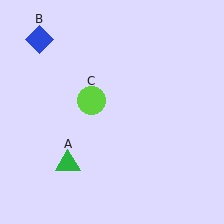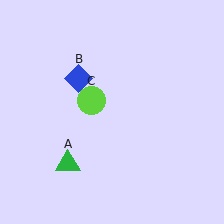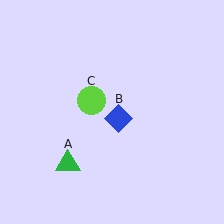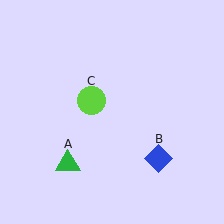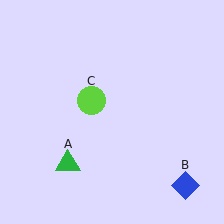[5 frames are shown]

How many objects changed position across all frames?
1 object changed position: blue diamond (object B).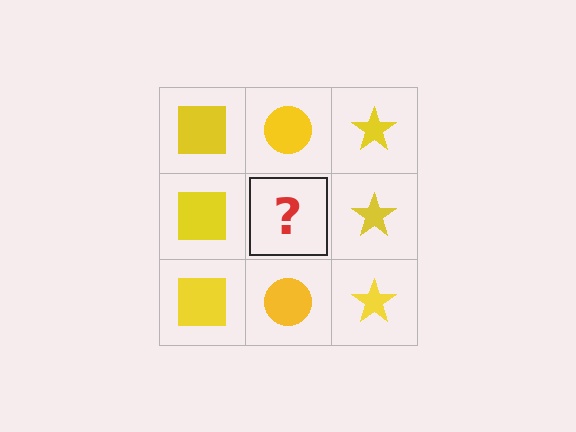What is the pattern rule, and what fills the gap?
The rule is that each column has a consistent shape. The gap should be filled with a yellow circle.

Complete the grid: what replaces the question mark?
The question mark should be replaced with a yellow circle.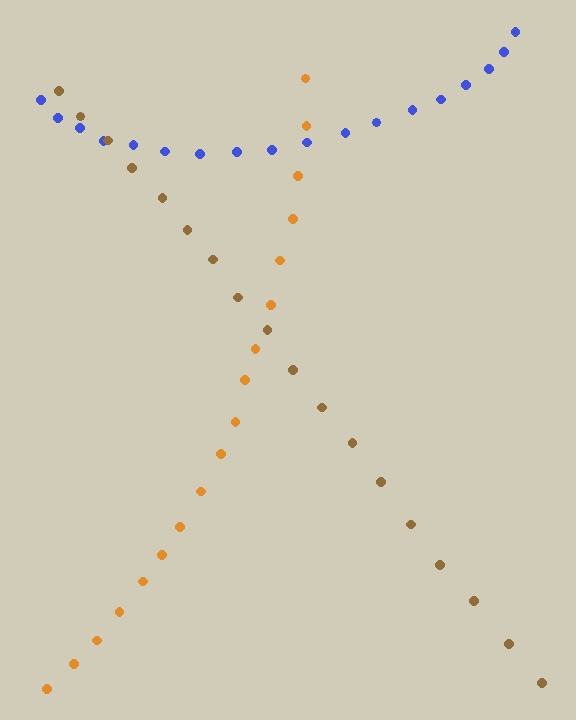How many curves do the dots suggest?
There are 3 distinct paths.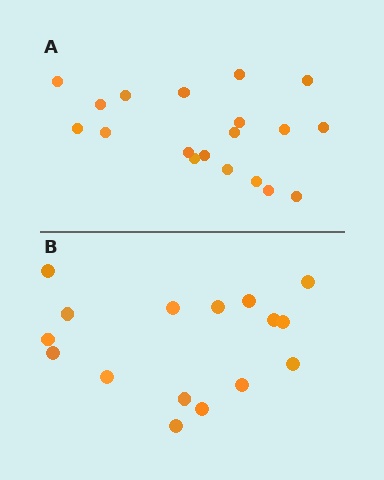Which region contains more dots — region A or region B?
Region A (the top region) has more dots.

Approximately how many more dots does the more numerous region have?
Region A has just a few more — roughly 2 or 3 more dots than region B.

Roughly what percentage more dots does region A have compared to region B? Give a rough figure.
About 20% more.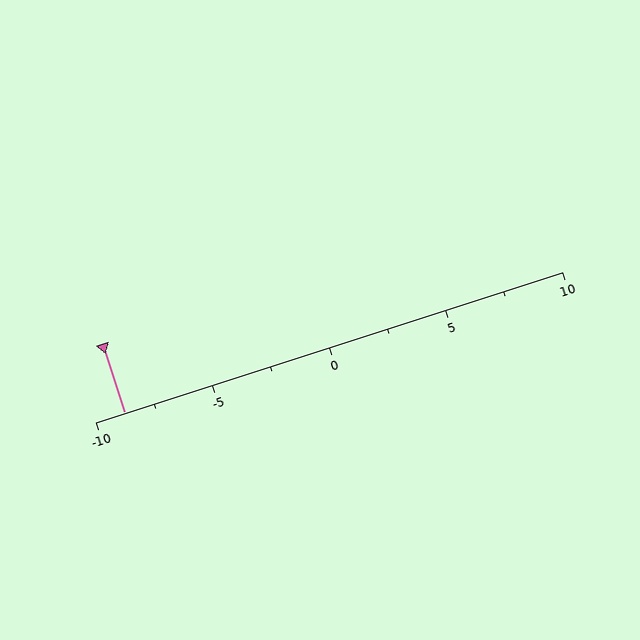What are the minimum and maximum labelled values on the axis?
The axis runs from -10 to 10.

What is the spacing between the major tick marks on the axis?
The major ticks are spaced 5 apart.